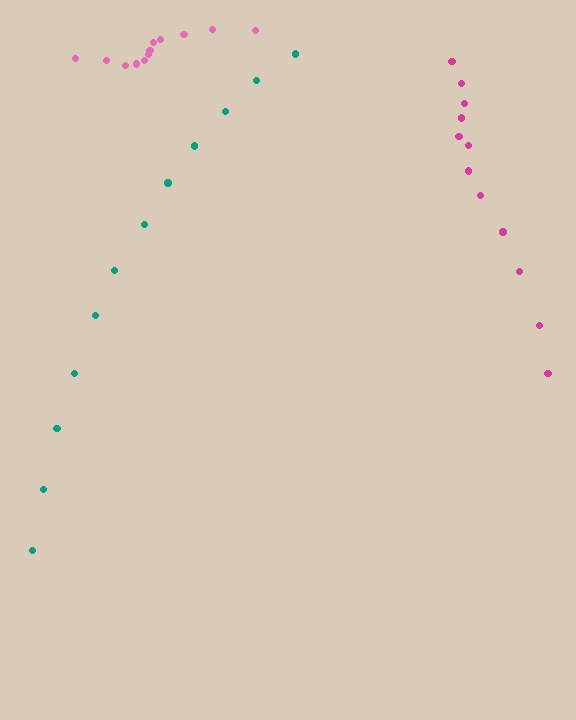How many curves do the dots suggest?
There are 3 distinct paths.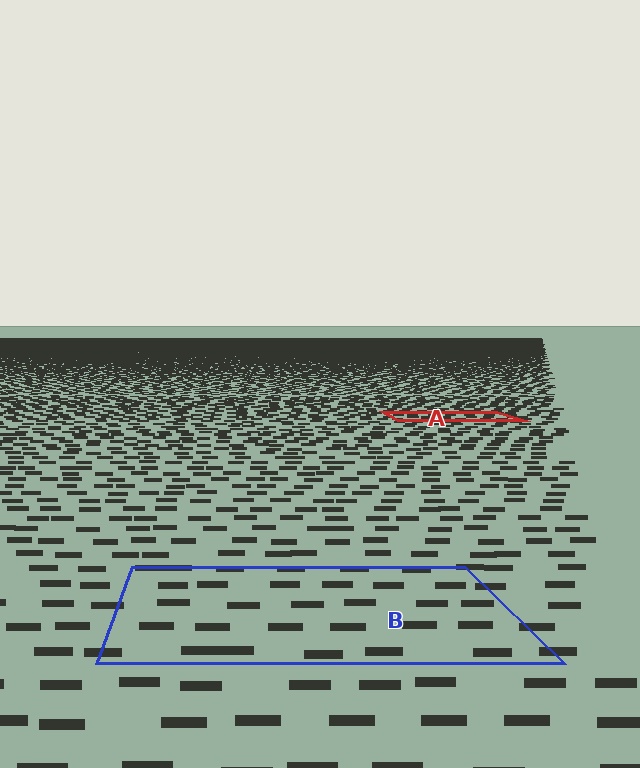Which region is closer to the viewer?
Region B is closer. The texture elements there are larger and more spread out.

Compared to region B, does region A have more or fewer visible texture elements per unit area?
Region A has more texture elements per unit area — they are packed more densely because it is farther away.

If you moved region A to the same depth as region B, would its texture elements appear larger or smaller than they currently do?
They would appear larger. At a closer depth, the same texture elements are projected at a bigger on-screen size.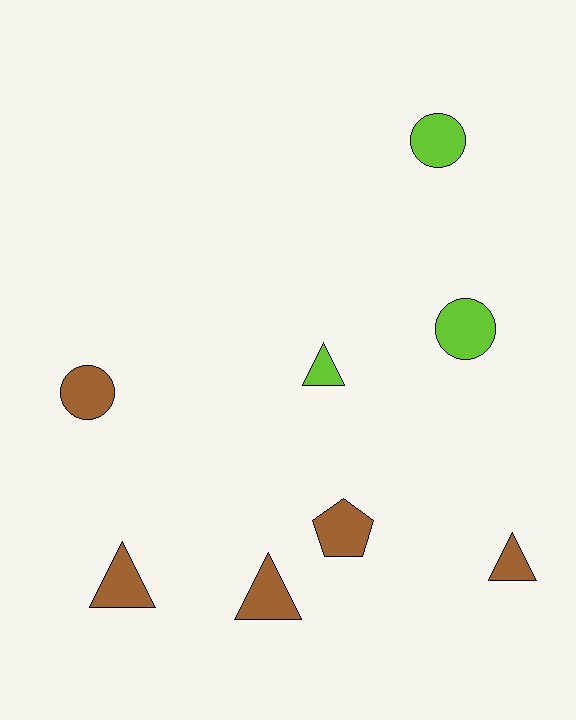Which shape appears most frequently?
Triangle, with 4 objects.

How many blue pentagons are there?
There are no blue pentagons.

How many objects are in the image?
There are 8 objects.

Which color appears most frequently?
Brown, with 5 objects.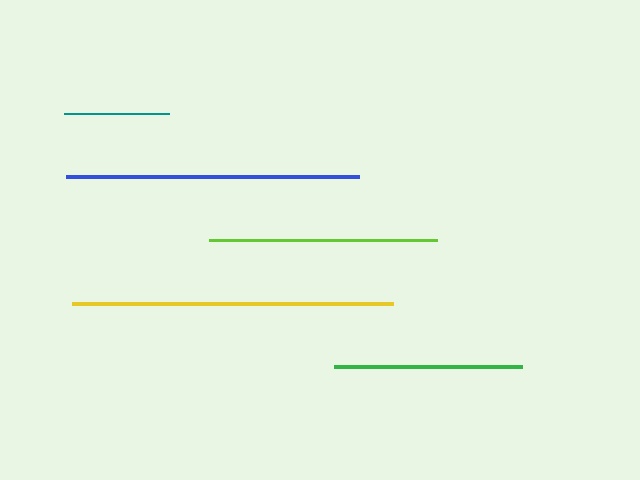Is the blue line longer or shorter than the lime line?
The blue line is longer than the lime line.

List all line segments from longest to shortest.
From longest to shortest: yellow, blue, lime, green, teal.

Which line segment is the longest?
The yellow line is the longest at approximately 321 pixels.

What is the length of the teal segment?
The teal segment is approximately 105 pixels long.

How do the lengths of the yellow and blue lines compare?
The yellow and blue lines are approximately the same length.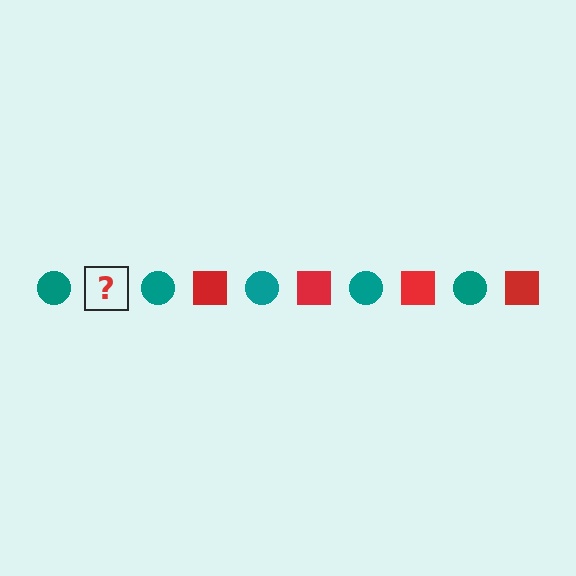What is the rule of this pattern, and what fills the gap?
The rule is that the pattern alternates between teal circle and red square. The gap should be filled with a red square.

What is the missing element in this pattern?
The missing element is a red square.